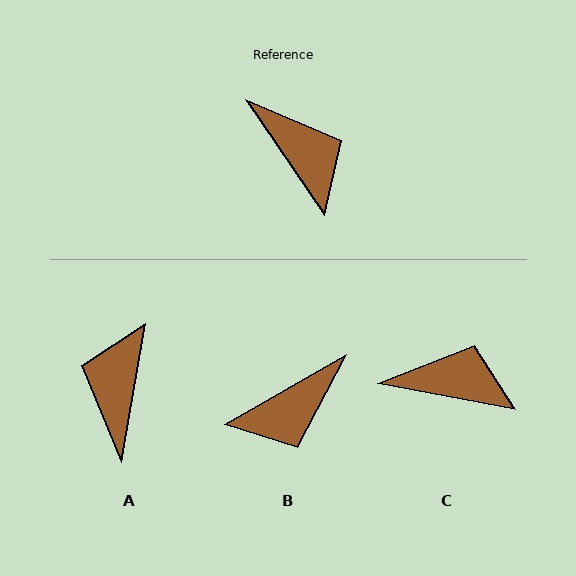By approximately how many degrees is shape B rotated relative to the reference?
Approximately 94 degrees clockwise.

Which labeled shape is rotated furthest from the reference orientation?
A, about 136 degrees away.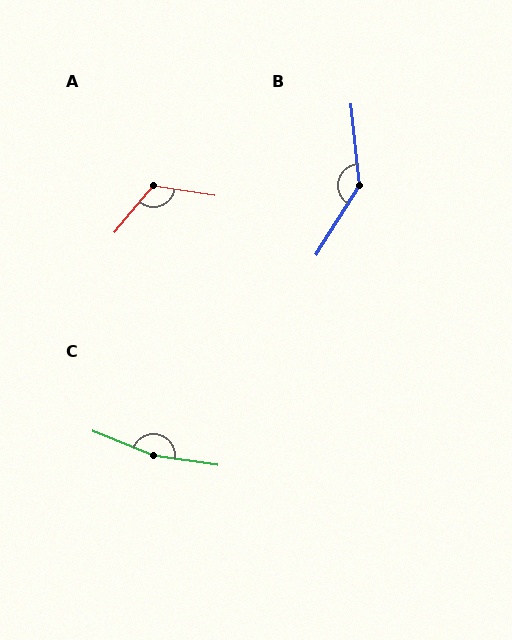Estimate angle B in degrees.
Approximately 142 degrees.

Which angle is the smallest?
A, at approximately 121 degrees.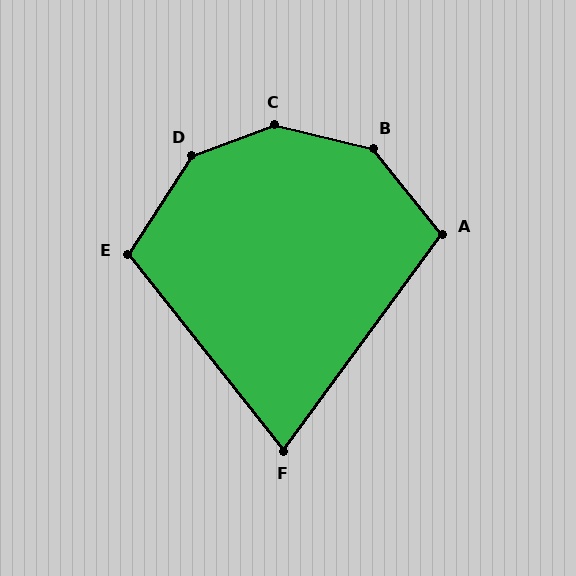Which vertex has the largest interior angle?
C, at approximately 146 degrees.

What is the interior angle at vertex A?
Approximately 105 degrees (obtuse).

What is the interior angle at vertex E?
Approximately 109 degrees (obtuse).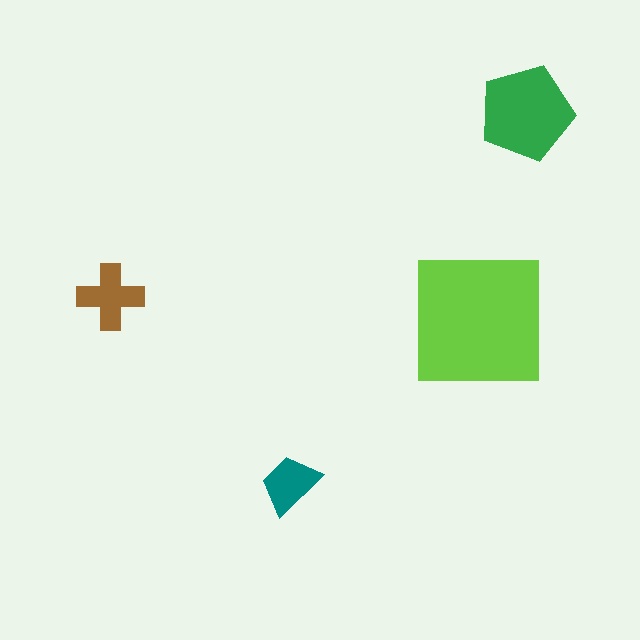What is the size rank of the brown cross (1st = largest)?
3rd.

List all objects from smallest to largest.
The teal trapezoid, the brown cross, the green pentagon, the lime square.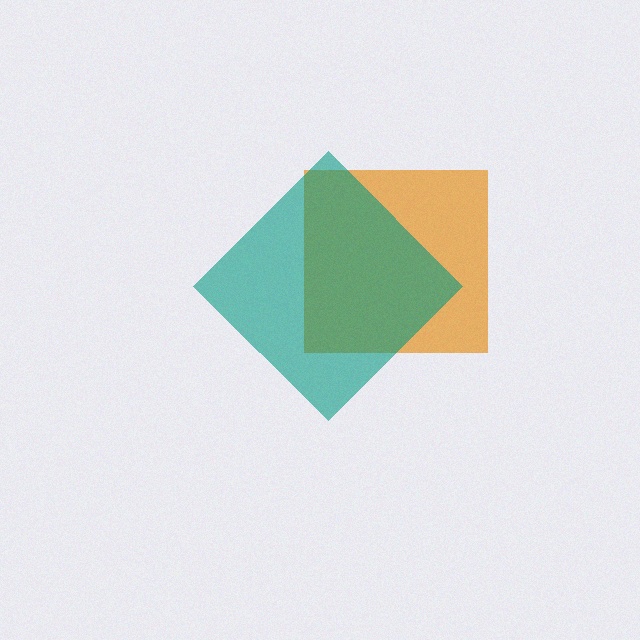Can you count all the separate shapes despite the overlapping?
Yes, there are 2 separate shapes.